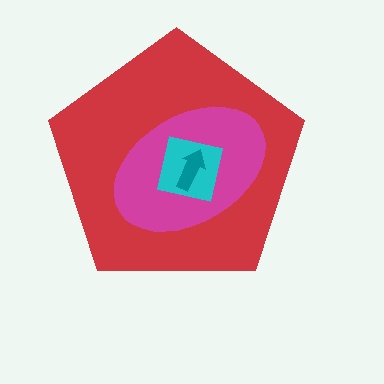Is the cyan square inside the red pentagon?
Yes.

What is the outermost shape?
The red pentagon.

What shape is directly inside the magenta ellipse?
The cyan square.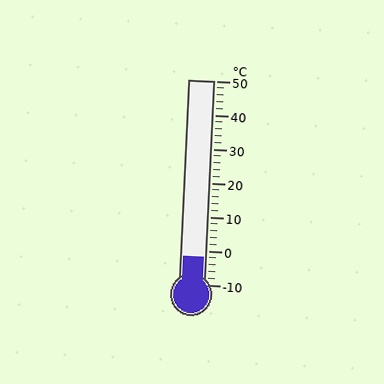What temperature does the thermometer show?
The thermometer shows approximately -2°C.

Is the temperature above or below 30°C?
The temperature is below 30°C.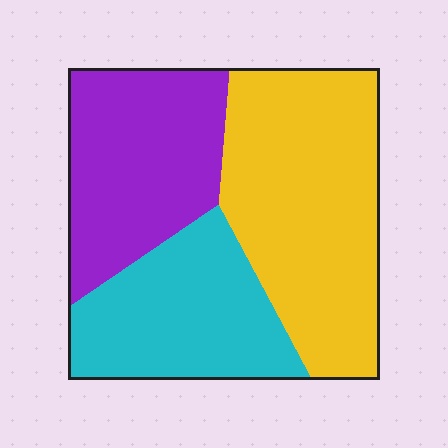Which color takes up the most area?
Yellow, at roughly 40%.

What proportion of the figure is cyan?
Cyan covers roughly 30% of the figure.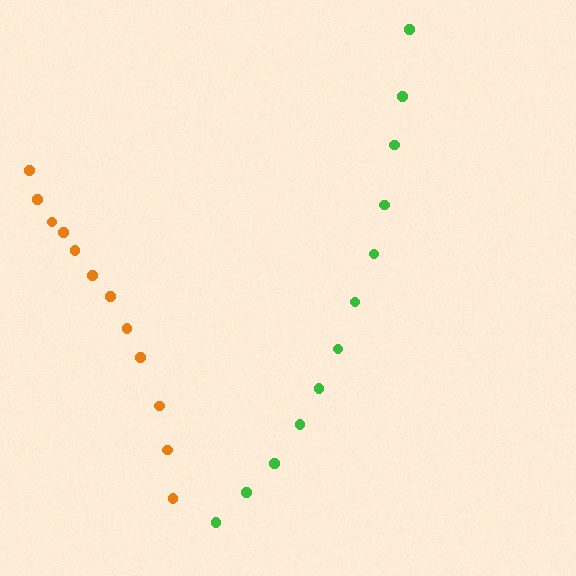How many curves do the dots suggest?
There are 2 distinct paths.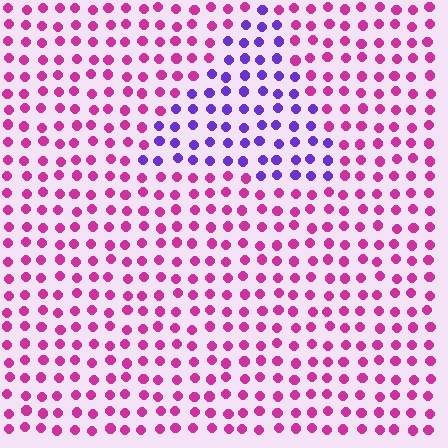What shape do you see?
I see a triangle.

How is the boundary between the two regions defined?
The boundary is defined purely by a slight shift in hue (about 55 degrees). Spacing, size, and orientation are identical on both sides.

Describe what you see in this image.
The image is filled with small magenta elements in a uniform arrangement. A triangle-shaped region is visible where the elements are tinted to a slightly different hue, forming a subtle color boundary.